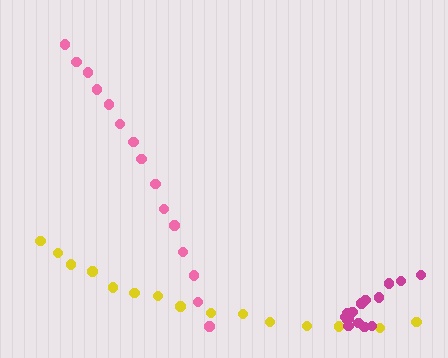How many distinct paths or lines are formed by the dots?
There are 3 distinct paths.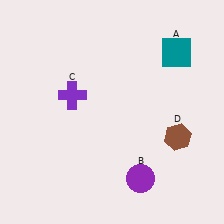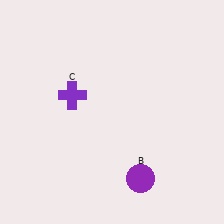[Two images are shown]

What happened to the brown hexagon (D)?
The brown hexagon (D) was removed in Image 2. It was in the bottom-right area of Image 1.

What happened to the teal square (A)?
The teal square (A) was removed in Image 2. It was in the top-right area of Image 1.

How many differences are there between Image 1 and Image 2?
There are 2 differences between the two images.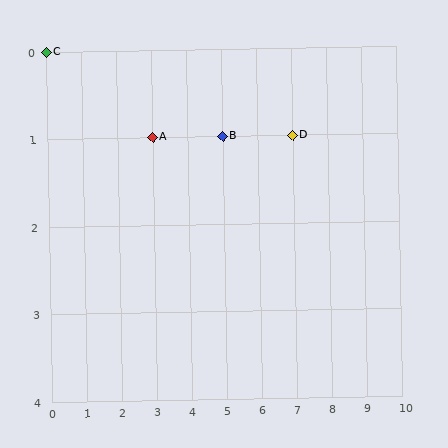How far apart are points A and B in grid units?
Points A and B are 2 columns apart.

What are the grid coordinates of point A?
Point A is at grid coordinates (3, 1).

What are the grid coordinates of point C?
Point C is at grid coordinates (0, 0).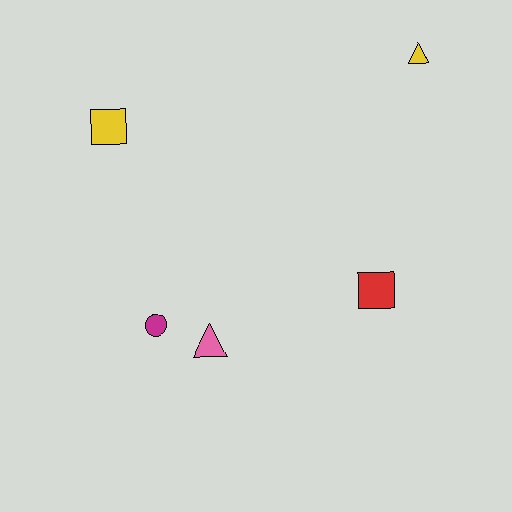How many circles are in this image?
There is 1 circle.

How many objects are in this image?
There are 5 objects.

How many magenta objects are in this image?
There is 1 magenta object.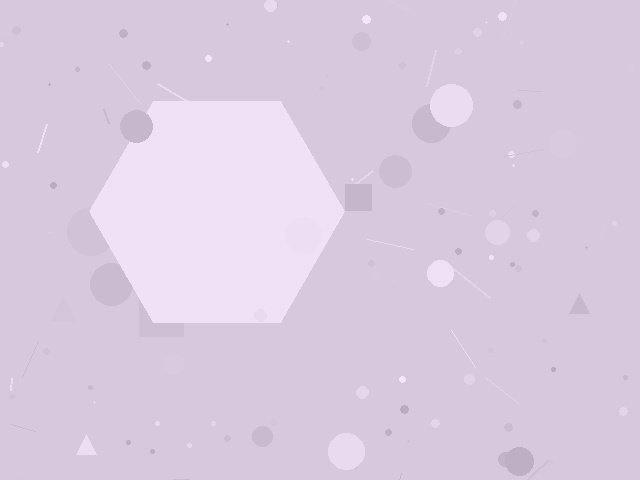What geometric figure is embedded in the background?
A hexagon is embedded in the background.